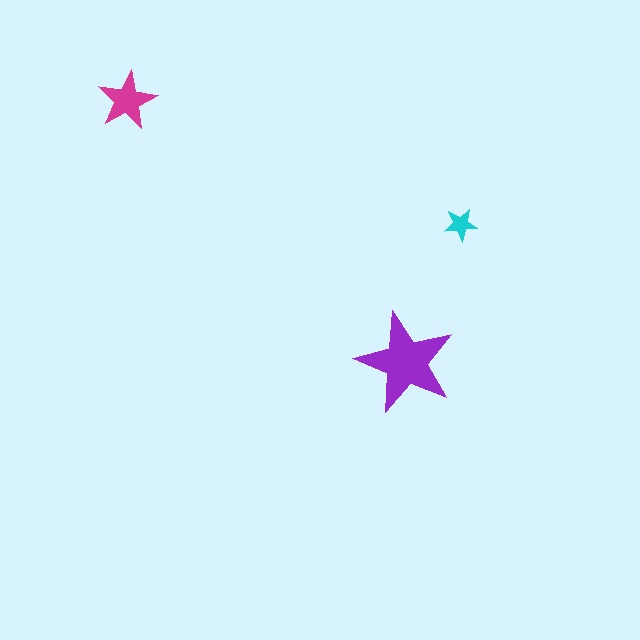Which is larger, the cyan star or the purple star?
The purple one.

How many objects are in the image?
There are 3 objects in the image.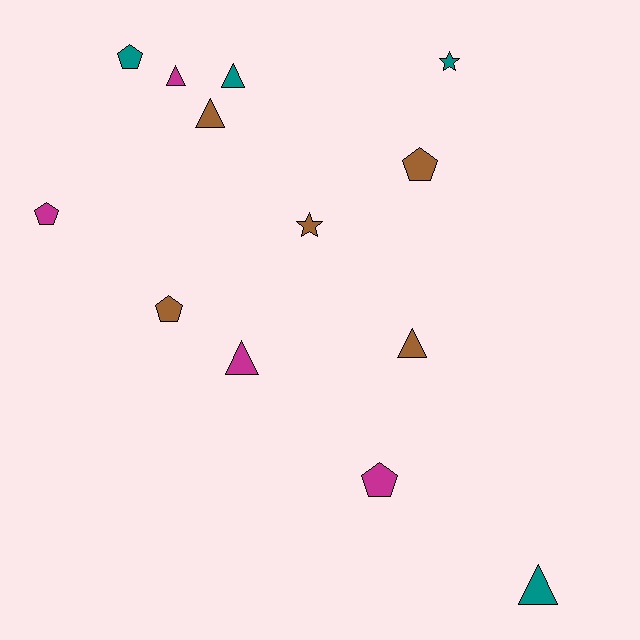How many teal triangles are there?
There are 2 teal triangles.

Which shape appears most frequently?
Triangle, with 6 objects.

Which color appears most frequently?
Brown, with 5 objects.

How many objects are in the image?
There are 13 objects.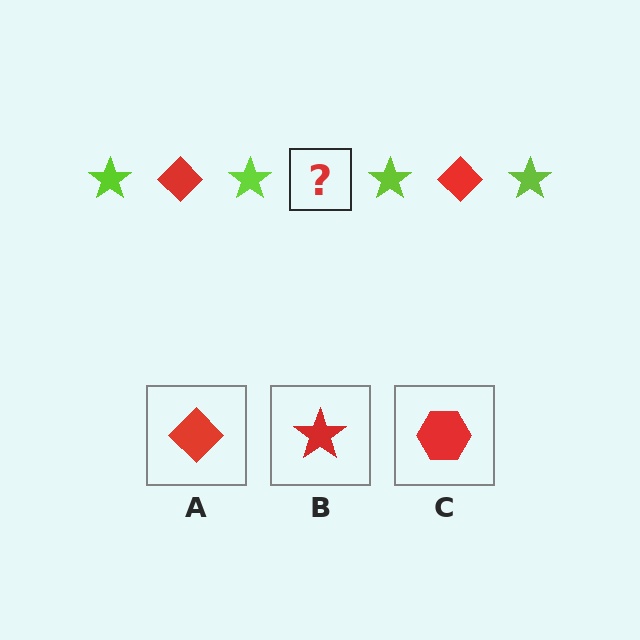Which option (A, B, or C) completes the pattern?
A.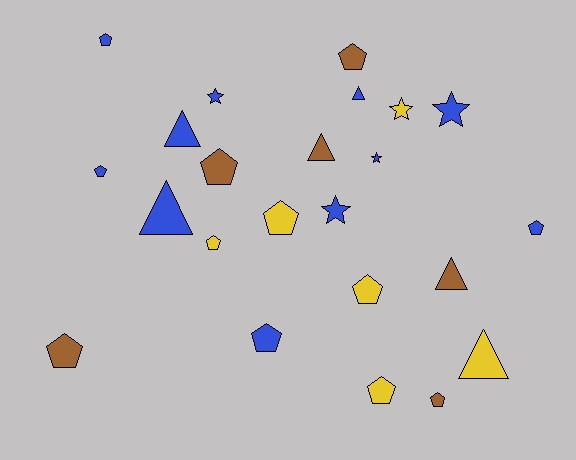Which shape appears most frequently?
Pentagon, with 12 objects.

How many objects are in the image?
There are 23 objects.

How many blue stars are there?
There are 4 blue stars.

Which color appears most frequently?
Blue, with 11 objects.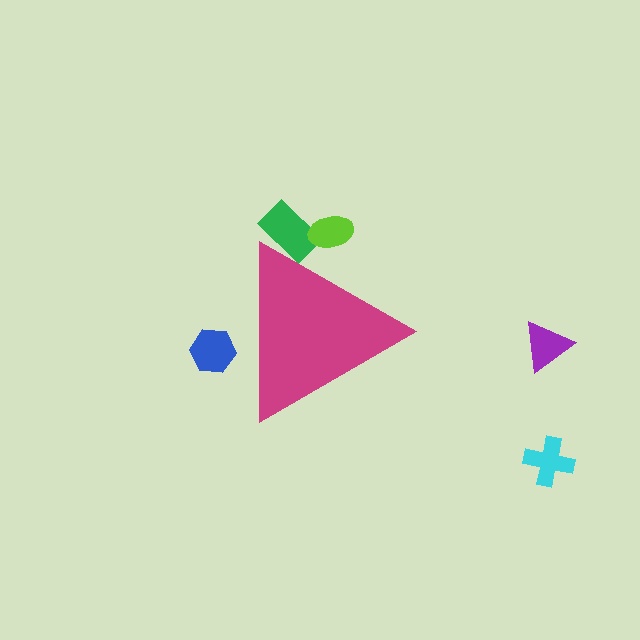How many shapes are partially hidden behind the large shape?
3 shapes are partially hidden.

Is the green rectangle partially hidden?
Yes, the green rectangle is partially hidden behind the magenta triangle.